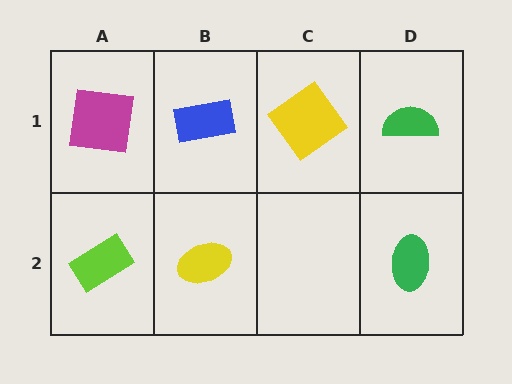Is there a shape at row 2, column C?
No, that cell is empty.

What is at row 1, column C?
A yellow diamond.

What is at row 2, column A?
A lime rectangle.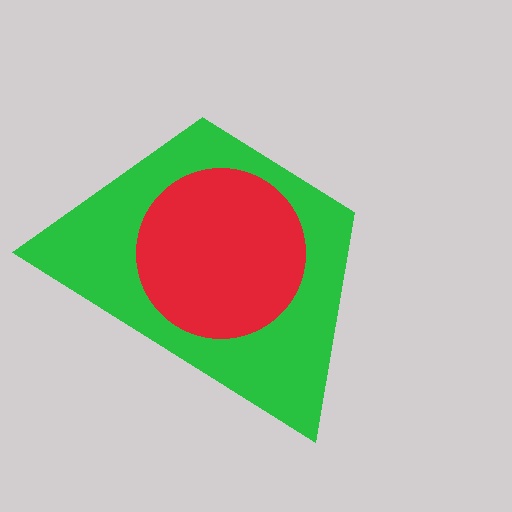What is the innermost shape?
The red circle.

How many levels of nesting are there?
2.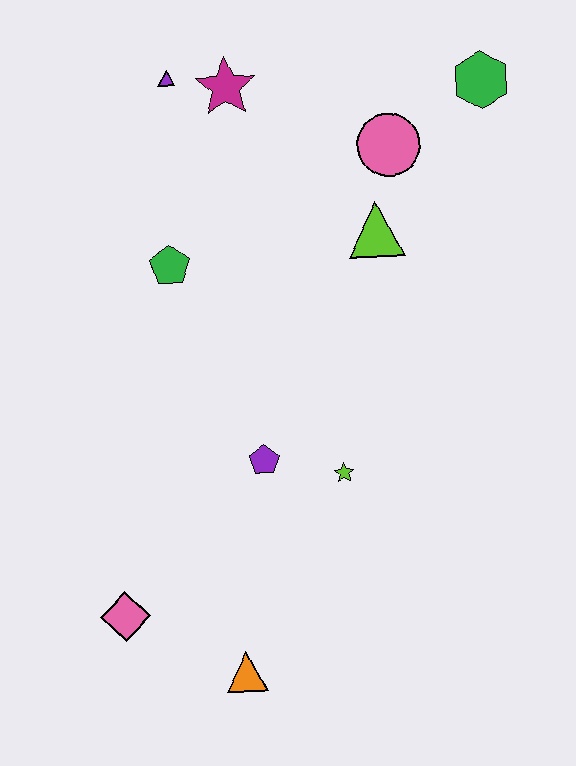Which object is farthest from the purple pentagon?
The green hexagon is farthest from the purple pentagon.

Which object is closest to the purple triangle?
The magenta star is closest to the purple triangle.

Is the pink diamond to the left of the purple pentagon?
Yes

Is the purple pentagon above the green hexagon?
No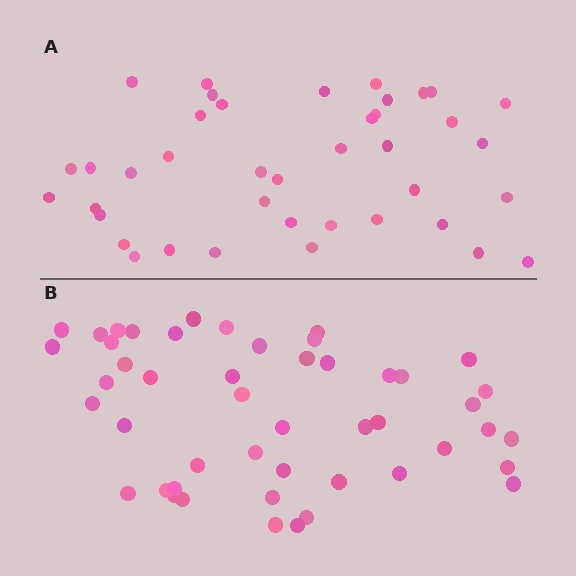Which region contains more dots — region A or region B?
Region B (the bottom region) has more dots.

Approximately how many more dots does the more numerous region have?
Region B has roughly 8 or so more dots than region A.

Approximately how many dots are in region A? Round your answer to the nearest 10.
About 40 dots.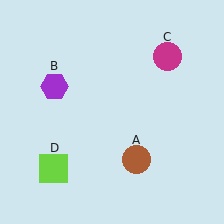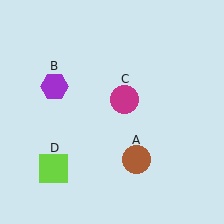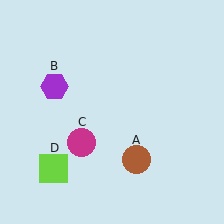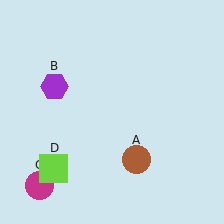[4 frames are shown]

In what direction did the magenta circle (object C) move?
The magenta circle (object C) moved down and to the left.